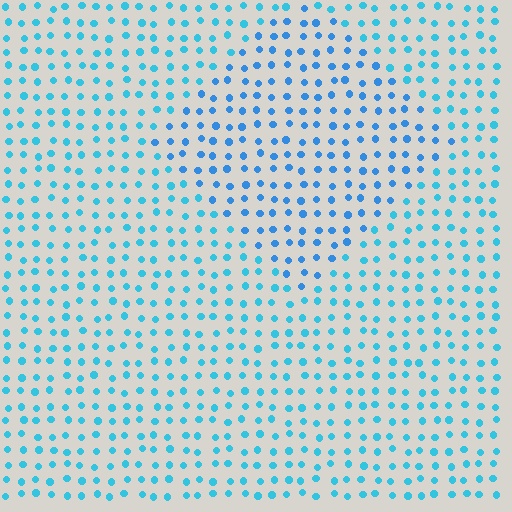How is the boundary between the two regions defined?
The boundary is defined purely by a slight shift in hue (about 19 degrees). Spacing, size, and orientation are identical on both sides.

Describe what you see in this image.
The image is filled with small cyan elements in a uniform arrangement. A diamond-shaped region is visible where the elements are tinted to a slightly different hue, forming a subtle color boundary.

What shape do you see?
I see a diamond.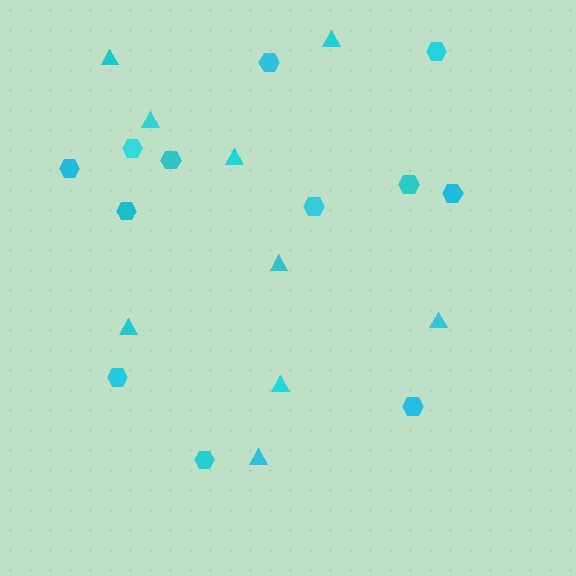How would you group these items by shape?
There are 2 groups: one group of hexagons (12) and one group of triangles (9).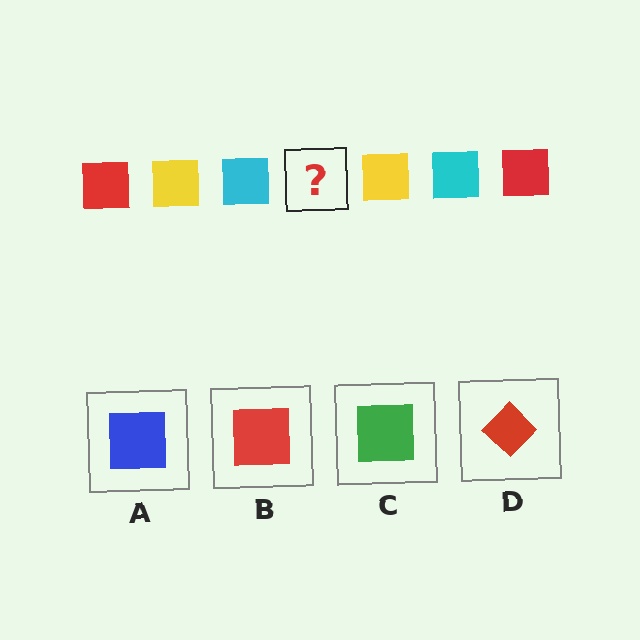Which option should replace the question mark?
Option B.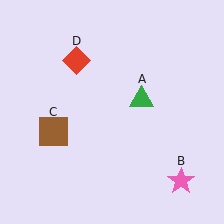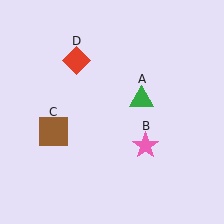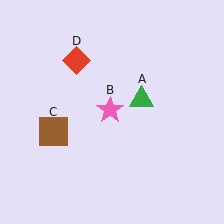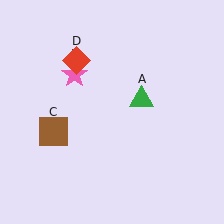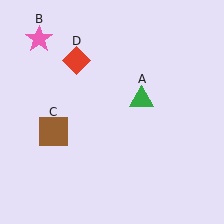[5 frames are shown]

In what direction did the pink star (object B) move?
The pink star (object B) moved up and to the left.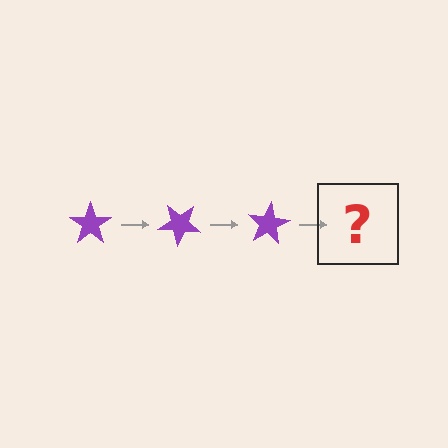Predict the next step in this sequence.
The next step is a purple star rotated 120 degrees.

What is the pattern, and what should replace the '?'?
The pattern is that the star rotates 40 degrees each step. The '?' should be a purple star rotated 120 degrees.